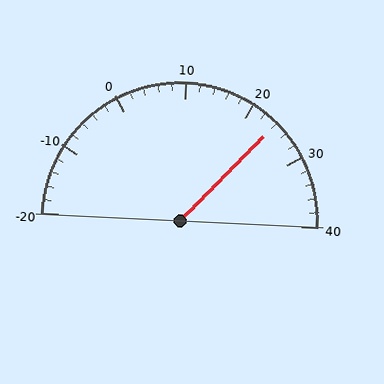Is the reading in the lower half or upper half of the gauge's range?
The reading is in the upper half of the range (-20 to 40).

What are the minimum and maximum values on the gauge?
The gauge ranges from -20 to 40.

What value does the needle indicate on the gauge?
The needle indicates approximately 24.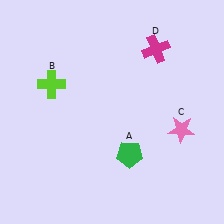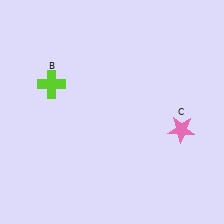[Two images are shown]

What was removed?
The magenta cross (D), the green pentagon (A) were removed in Image 2.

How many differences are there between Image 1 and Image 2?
There are 2 differences between the two images.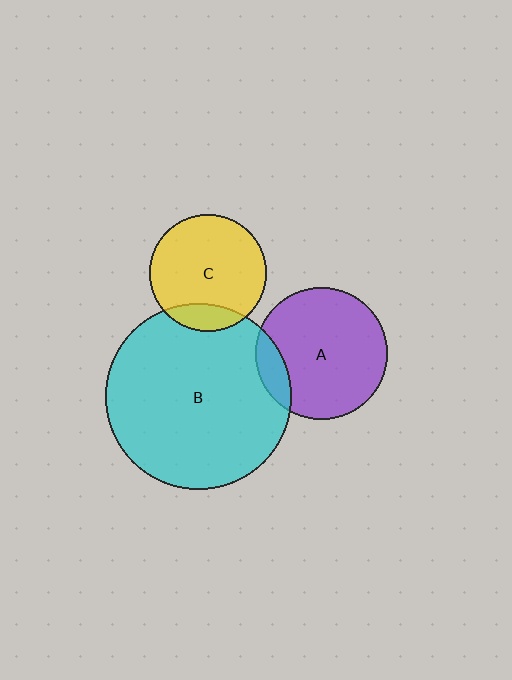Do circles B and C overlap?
Yes.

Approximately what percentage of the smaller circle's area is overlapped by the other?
Approximately 15%.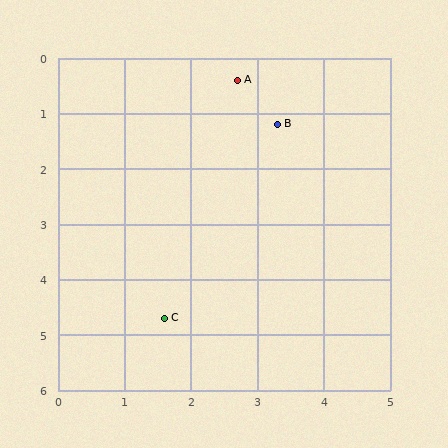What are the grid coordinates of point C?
Point C is at approximately (1.6, 4.7).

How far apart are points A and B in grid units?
Points A and B are about 1.0 grid units apart.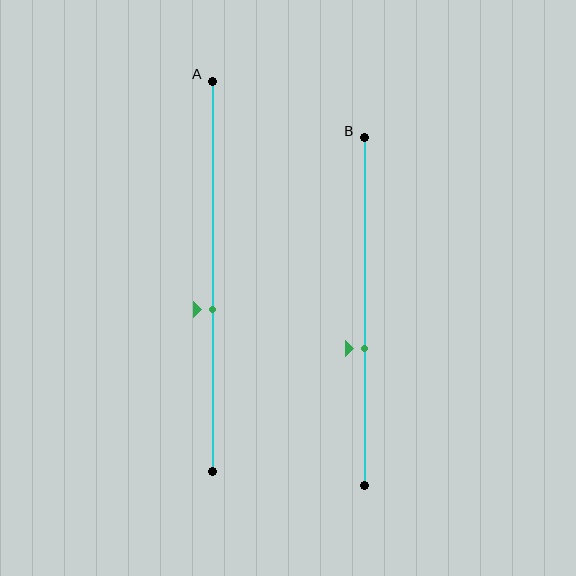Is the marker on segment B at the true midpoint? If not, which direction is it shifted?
No, the marker on segment B is shifted downward by about 11% of the segment length.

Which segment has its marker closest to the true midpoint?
Segment A has its marker closest to the true midpoint.